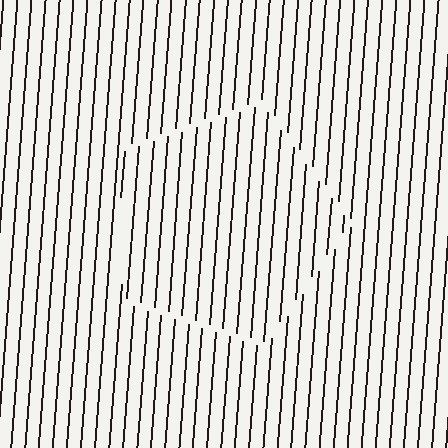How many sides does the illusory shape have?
5 sides — the line-ends trace a pentagon.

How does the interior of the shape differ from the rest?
The interior of the shape contains the same grating, shifted by half a period — the contour is defined by the phase discontinuity where line-ends from the inner and outer gratings abut.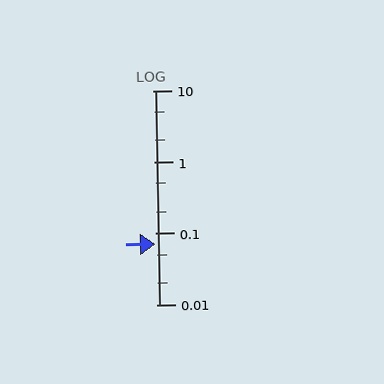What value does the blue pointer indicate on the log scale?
The pointer indicates approximately 0.07.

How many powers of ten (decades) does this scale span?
The scale spans 3 decades, from 0.01 to 10.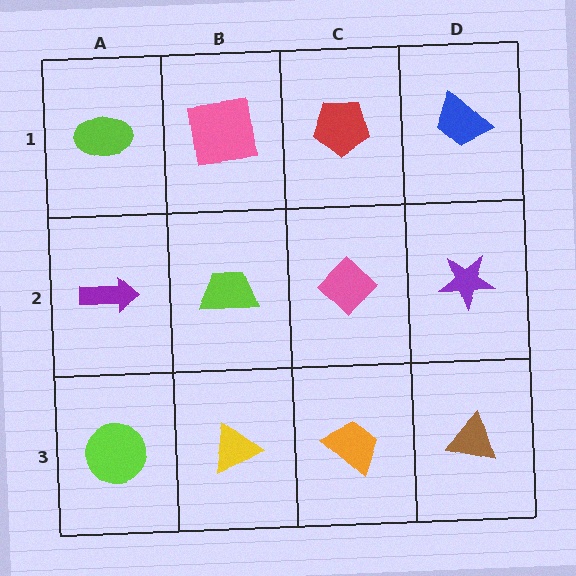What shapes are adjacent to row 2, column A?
A lime ellipse (row 1, column A), a lime circle (row 3, column A), a lime trapezoid (row 2, column B).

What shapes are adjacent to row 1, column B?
A lime trapezoid (row 2, column B), a lime ellipse (row 1, column A), a red pentagon (row 1, column C).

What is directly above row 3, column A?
A purple arrow.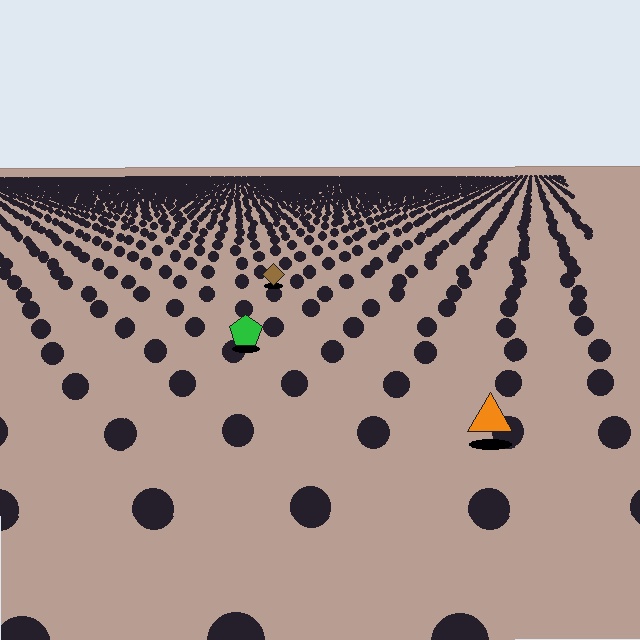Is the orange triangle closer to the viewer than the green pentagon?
Yes. The orange triangle is closer — you can tell from the texture gradient: the ground texture is coarser near it.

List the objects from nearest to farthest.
From nearest to farthest: the orange triangle, the green pentagon, the brown diamond.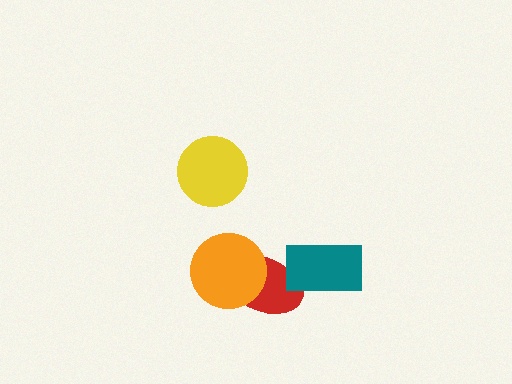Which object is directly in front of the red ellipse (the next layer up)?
The orange circle is directly in front of the red ellipse.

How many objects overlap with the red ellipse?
2 objects overlap with the red ellipse.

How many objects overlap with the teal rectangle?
1 object overlaps with the teal rectangle.